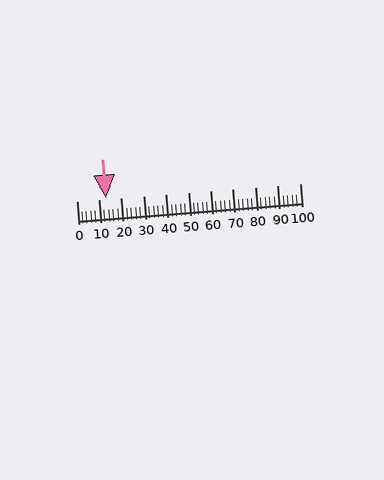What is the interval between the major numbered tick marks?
The major tick marks are spaced 10 units apart.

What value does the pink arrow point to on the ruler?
The pink arrow points to approximately 13.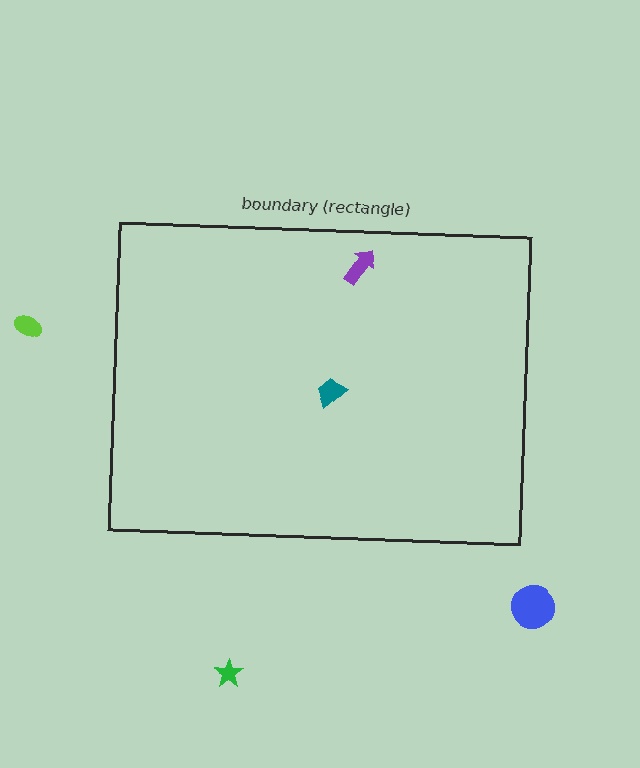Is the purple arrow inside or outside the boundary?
Inside.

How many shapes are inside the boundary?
2 inside, 3 outside.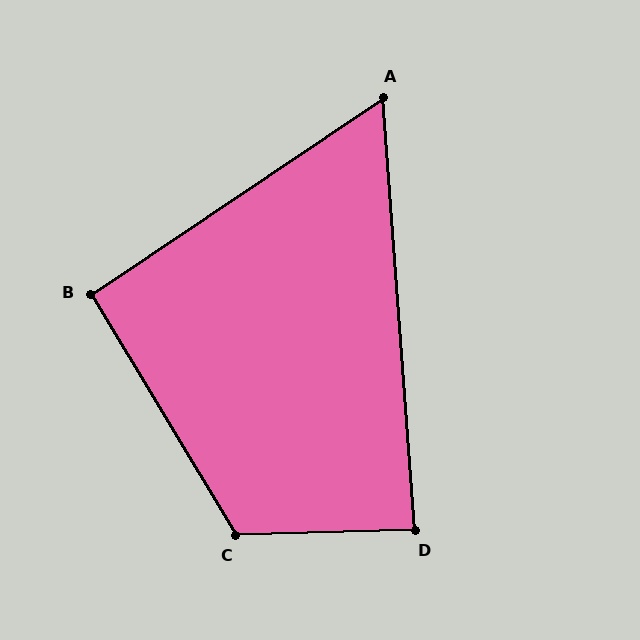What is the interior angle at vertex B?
Approximately 93 degrees (approximately right).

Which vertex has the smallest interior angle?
A, at approximately 60 degrees.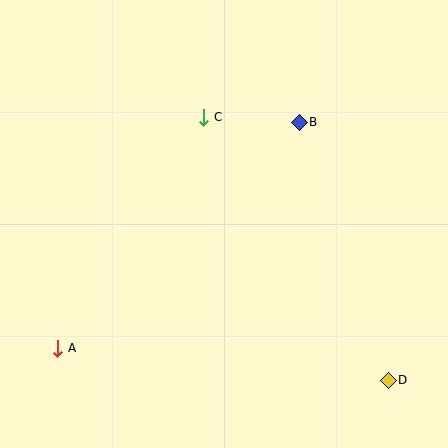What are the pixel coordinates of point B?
Point B is at (299, 122).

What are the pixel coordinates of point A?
Point A is at (58, 349).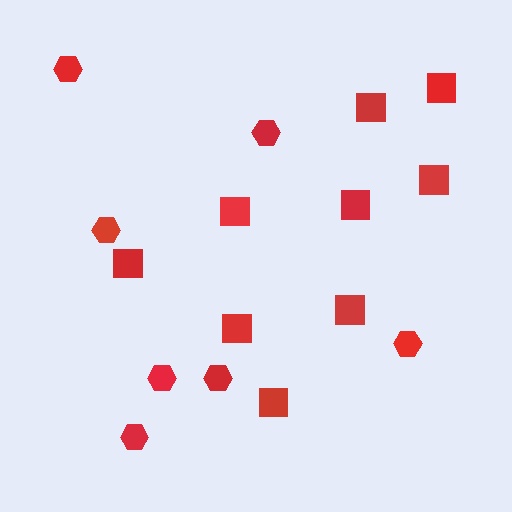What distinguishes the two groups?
There are 2 groups: one group of hexagons (7) and one group of squares (9).